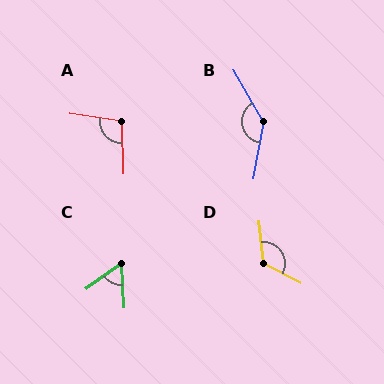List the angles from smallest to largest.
C (58°), A (100°), D (123°), B (140°).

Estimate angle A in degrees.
Approximately 100 degrees.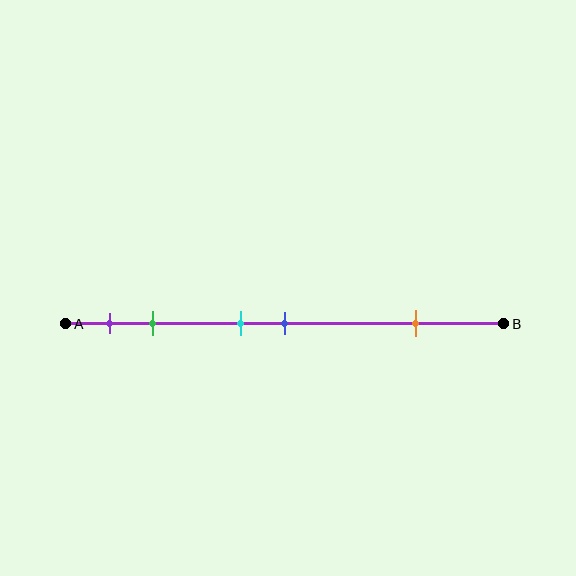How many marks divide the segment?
There are 5 marks dividing the segment.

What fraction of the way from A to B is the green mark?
The green mark is approximately 20% (0.2) of the way from A to B.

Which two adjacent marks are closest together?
The cyan and blue marks are the closest adjacent pair.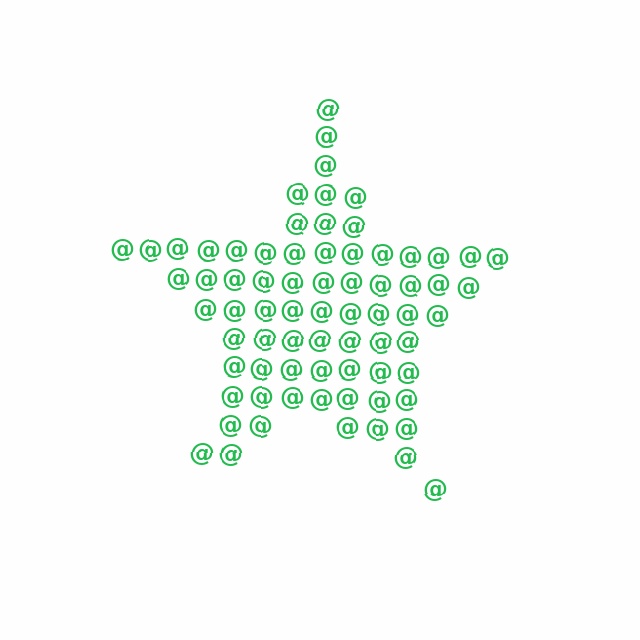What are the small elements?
The small elements are at signs.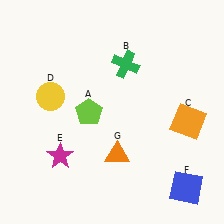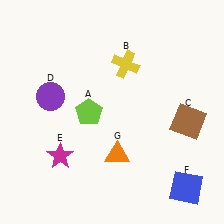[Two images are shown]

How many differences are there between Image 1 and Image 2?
There are 3 differences between the two images.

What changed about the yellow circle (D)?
In Image 1, D is yellow. In Image 2, it changed to purple.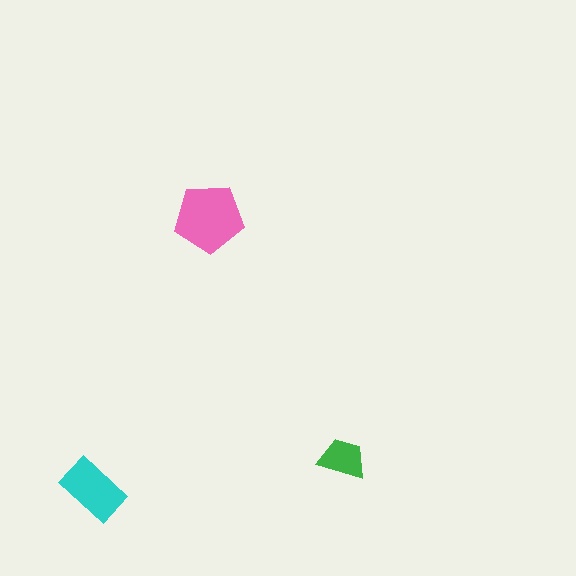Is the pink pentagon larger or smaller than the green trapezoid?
Larger.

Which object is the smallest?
The green trapezoid.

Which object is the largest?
The pink pentagon.